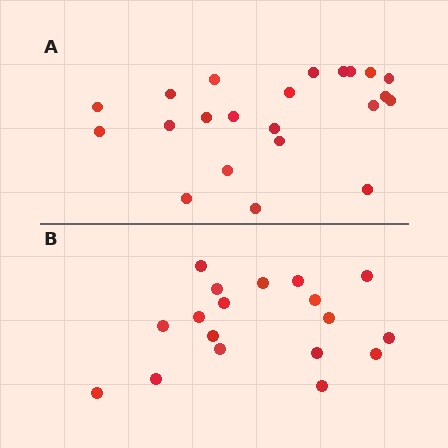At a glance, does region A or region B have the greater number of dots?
Region A (the top region) has more dots.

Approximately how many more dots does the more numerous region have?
Region A has about 4 more dots than region B.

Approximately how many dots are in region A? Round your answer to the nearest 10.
About 20 dots. (The exact count is 22, which rounds to 20.)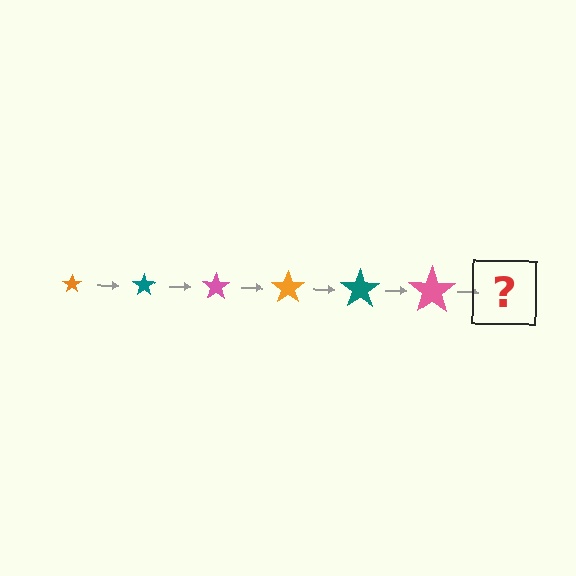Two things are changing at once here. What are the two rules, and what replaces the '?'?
The two rules are that the star grows larger each step and the color cycles through orange, teal, and pink. The '?' should be an orange star, larger than the previous one.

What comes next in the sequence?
The next element should be an orange star, larger than the previous one.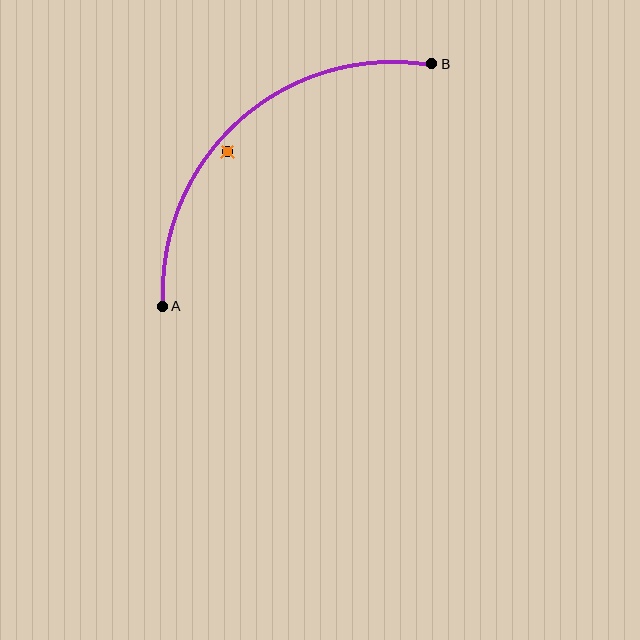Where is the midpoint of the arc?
The arc midpoint is the point on the curve farthest from the straight line joining A and B. It sits above and to the left of that line.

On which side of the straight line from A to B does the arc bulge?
The arc bulges above and to the left of the straight line connecting A and B.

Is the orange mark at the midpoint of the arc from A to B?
No — the orange mark does not lie on the arc at all. It sits slightly inside the curve.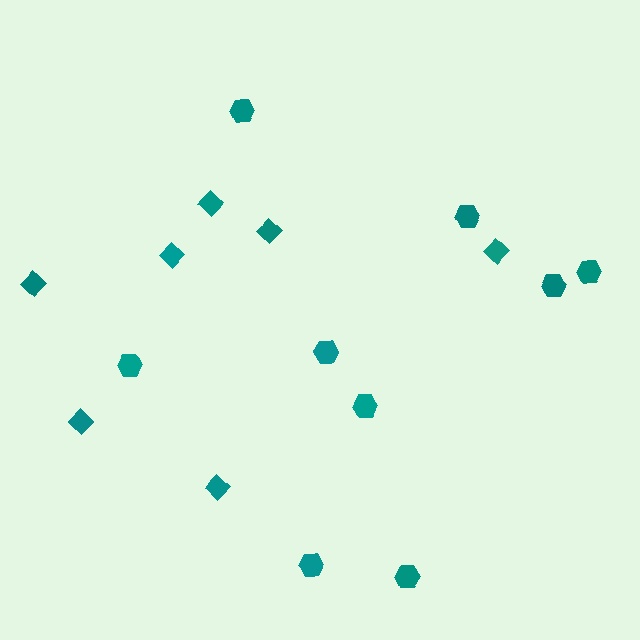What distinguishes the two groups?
There are 2 groups: one group of diamonds (7) and one group of hexagons (9).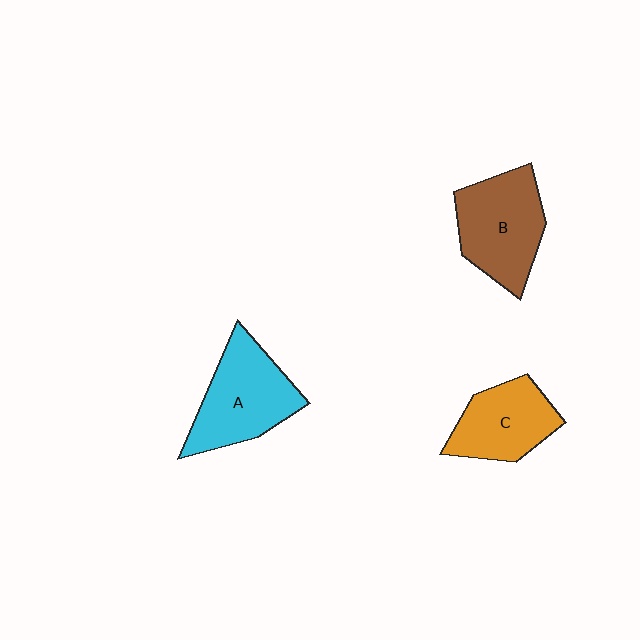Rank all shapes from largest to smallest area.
From largest to smallest: A (cyan), B (brown), C (orange).